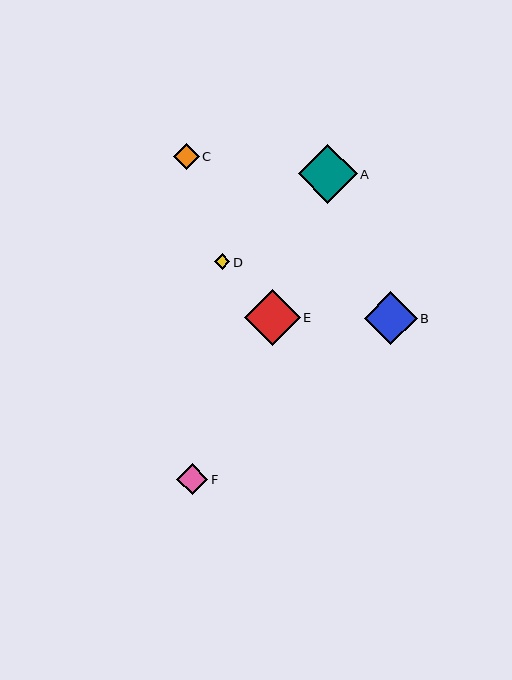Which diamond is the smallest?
Diamond D is the smallest with a size of approximately 15 pixels.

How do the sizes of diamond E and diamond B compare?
Diamond E and diamond B are approximately the same size.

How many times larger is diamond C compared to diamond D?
Diamond C is approximately 1.7 times the size of diamond D.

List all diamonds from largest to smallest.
From largest to smallest: A, E, B, F, C, D.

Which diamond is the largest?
Diamond A is the largest with a size of approximately 59 pixels.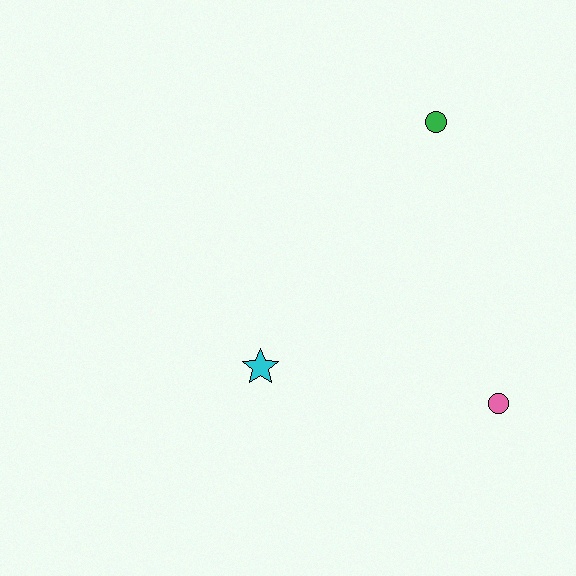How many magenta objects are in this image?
There are no magenta objects.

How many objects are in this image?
There are 3 objects.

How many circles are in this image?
There are 2 circles.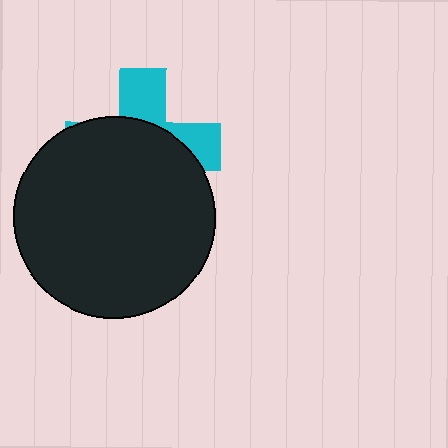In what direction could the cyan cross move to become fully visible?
The cyan cross could move up. That would shift it out from behind the black circle entirely.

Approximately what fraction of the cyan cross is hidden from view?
Roughly 67% of the cyan cross is hidden behind the black circle.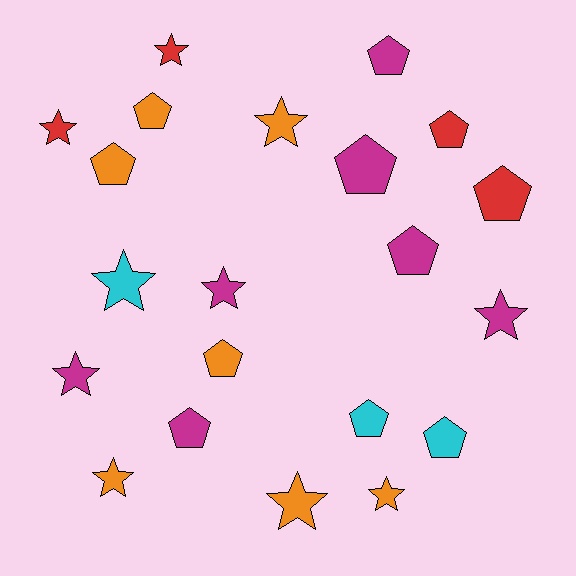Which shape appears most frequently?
Pentagon, with 11 objects.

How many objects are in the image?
There are 21 objects.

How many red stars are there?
There are 2 red stars.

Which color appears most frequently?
Orange, with 7 objects.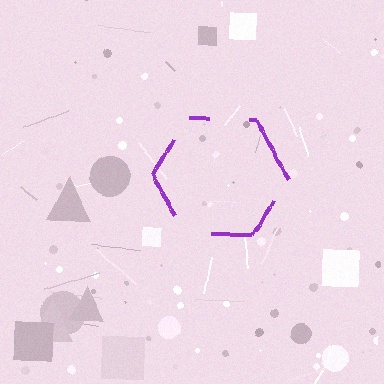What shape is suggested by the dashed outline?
The dashed outline suggests a hexagon.